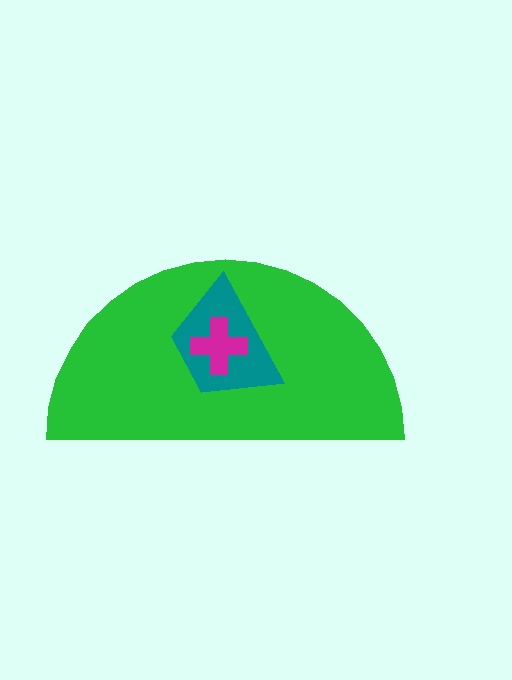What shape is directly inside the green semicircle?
The teal trapezoid.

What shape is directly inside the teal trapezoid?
The magenta cross.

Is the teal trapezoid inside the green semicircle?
Yes.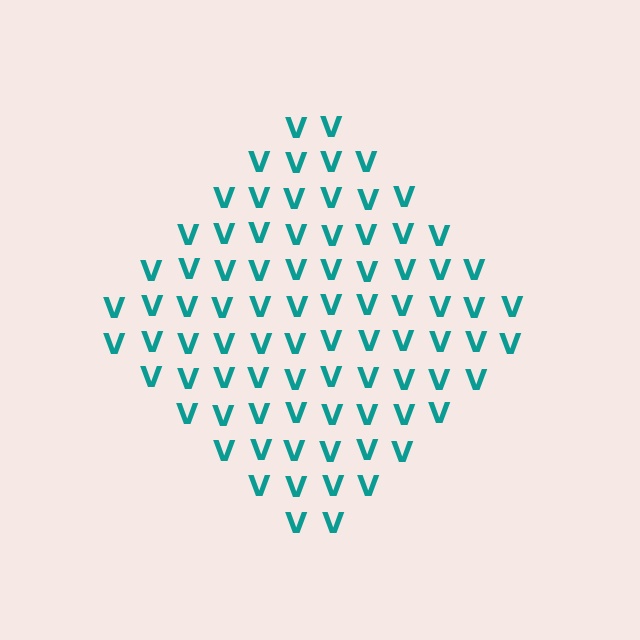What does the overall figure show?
The overall figure shows a diamond.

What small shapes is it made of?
It is made of small letter V's.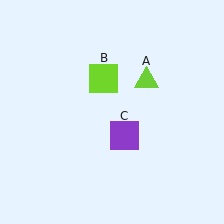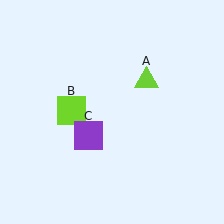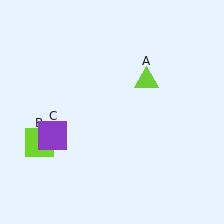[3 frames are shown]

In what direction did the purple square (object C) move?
The purple square (object C) moved left.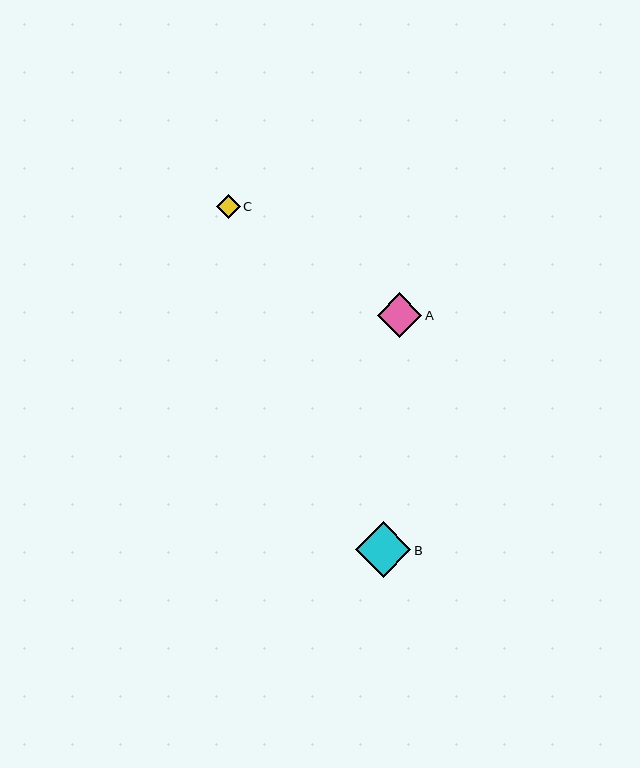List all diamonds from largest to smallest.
From largest to smallest: B, A, C.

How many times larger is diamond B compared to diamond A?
Diamond B is approximately 1.2 times the size of diamond A.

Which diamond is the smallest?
Diamond C is the smallest with a size of approximately 23 pixels.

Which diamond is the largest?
Diamond B is the largest with a size of approximately 55 pixels.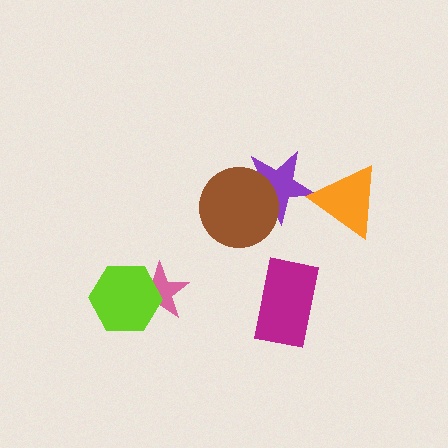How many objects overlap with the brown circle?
1 object overlaps with the brown circle.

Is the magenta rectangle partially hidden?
No, no other shape covers it.